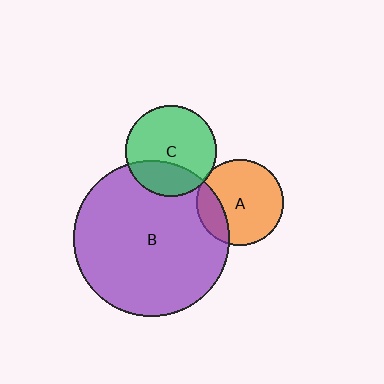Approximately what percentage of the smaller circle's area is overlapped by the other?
Approximately 5%.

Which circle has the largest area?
Circle B (purple).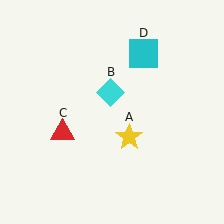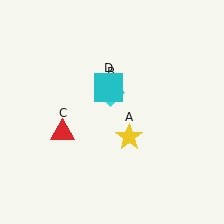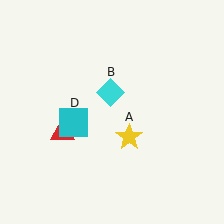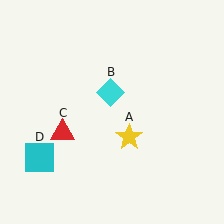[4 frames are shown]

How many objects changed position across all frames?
1 object changed position: cyan square (object D).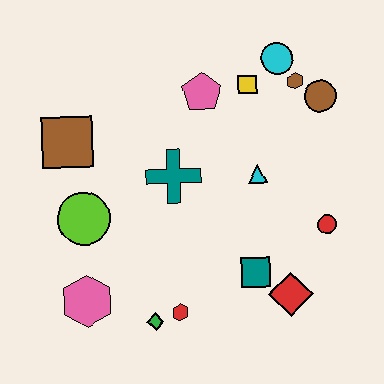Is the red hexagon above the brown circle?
No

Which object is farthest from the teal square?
The brown square is farthest from the teal square.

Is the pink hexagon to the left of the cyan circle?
Yes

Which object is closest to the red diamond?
The teal square is closest to the red diamond.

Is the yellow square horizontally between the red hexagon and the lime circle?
No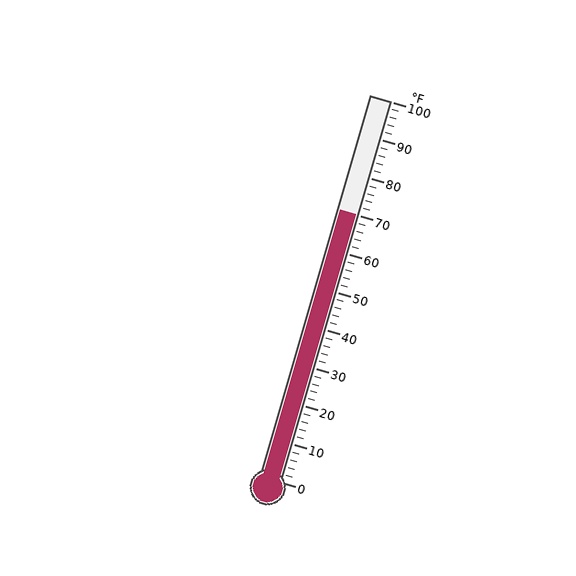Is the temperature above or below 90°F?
The temperature is below 90°F.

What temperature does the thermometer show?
The thermometer shows approximately 70°F.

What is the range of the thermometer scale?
The thermometer scale ranges from 0°F to 100°F.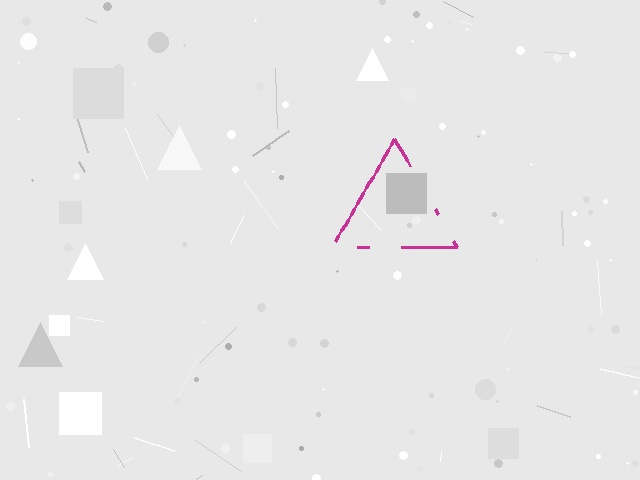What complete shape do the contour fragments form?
The contour fragments form a triangle.